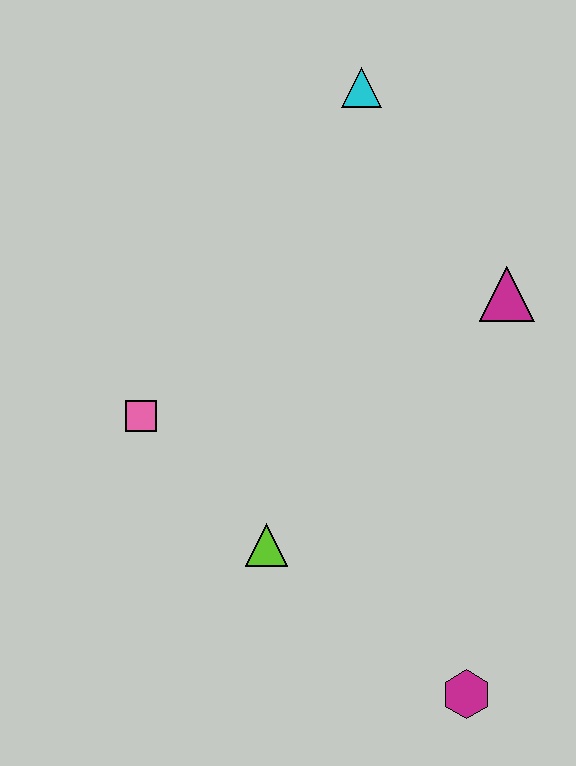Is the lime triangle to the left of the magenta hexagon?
Yes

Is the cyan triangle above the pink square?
Yes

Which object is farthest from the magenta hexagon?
The cyan triangle is farthest from the magenta hexagon.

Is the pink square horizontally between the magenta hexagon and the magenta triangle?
No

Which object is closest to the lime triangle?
The pink square is closest to the lime triangle.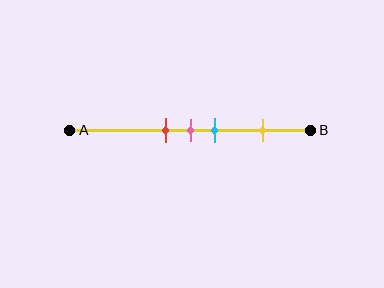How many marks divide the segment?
There are 4 marks dividing the segment.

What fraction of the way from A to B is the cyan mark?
The cyan mark is approximately 60% (0.6) of the way from A to B.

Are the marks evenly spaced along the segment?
No, the marks are not evenly spaced.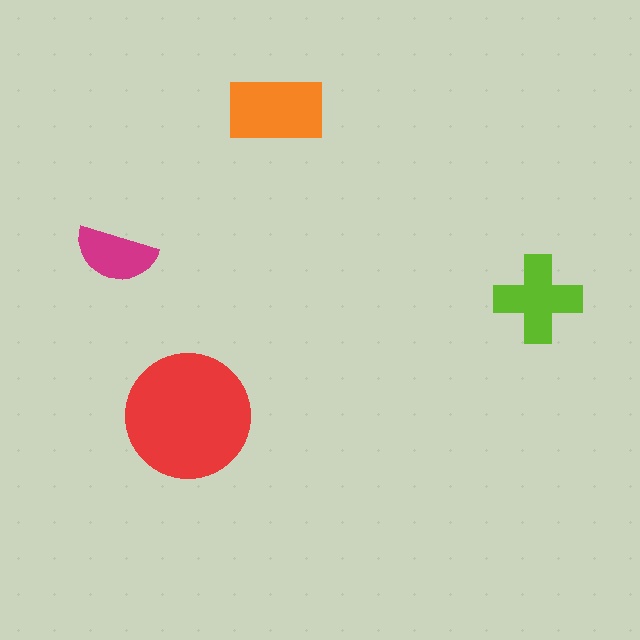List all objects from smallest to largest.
The magenta semicircle, the lime cross, the orange rectangle, the red circle.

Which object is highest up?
The orange rectangle is topmost.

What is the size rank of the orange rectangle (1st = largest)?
2nd.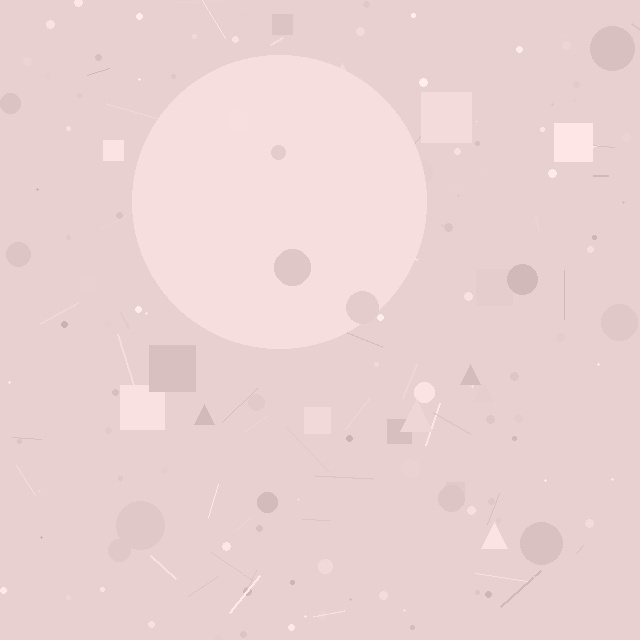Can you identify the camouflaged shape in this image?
The camouflaged shape is a circle.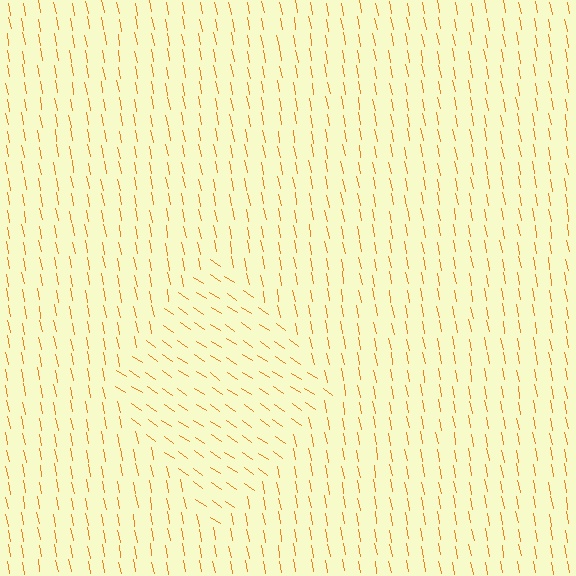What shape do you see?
I see a diamond.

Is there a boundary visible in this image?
Yes, there is a texture boundary formed by a change in line orientation.